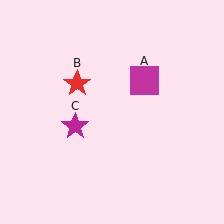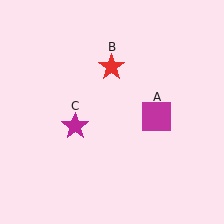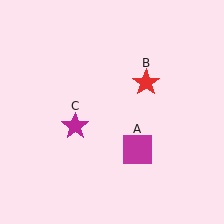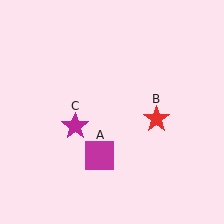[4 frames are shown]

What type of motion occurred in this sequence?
The magenta square (object A), red star (object B) rotated clockwise around the center of the scene.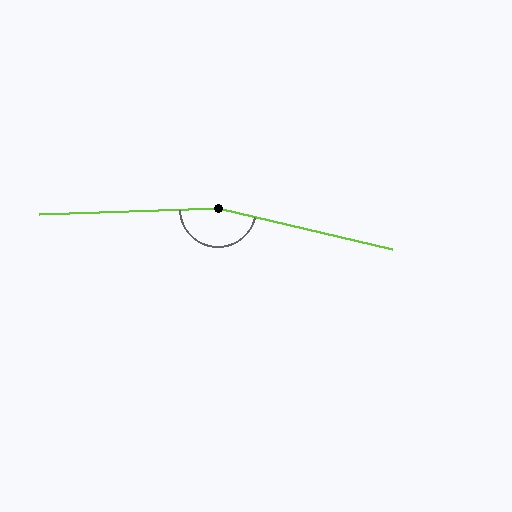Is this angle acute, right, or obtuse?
It is obtuse.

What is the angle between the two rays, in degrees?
Approximately 165 degrees.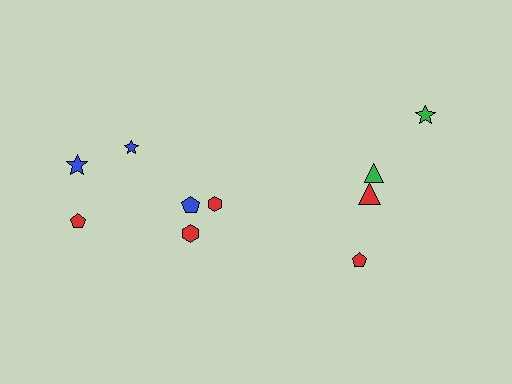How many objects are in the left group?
There are 6 objects.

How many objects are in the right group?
There are 4 objects.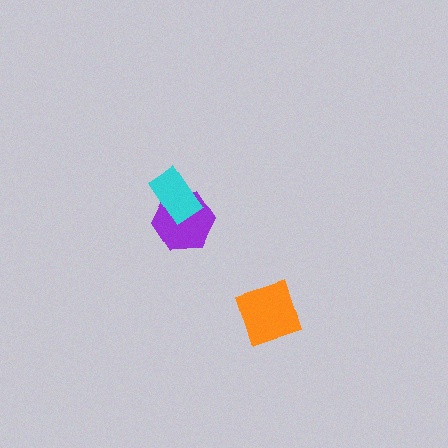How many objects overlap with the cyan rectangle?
1 object overlaps with the cyan rectangle.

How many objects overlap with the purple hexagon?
1 object overlaps with the purple hexagon.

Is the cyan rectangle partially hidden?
No, no other shape covers it.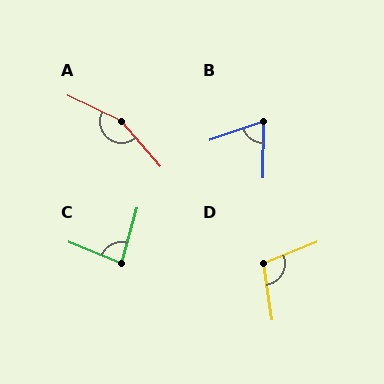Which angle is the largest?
A, at approximately 156 degrees.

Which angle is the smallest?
B, at approximately 71 degrees.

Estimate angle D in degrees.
Approximately 103 degrees.